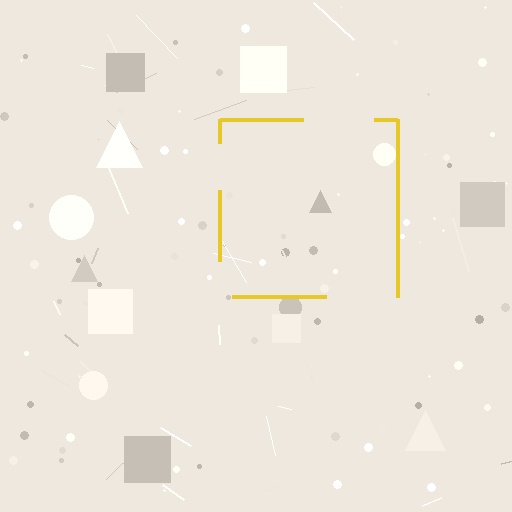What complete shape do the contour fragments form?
The contour fragments form a square.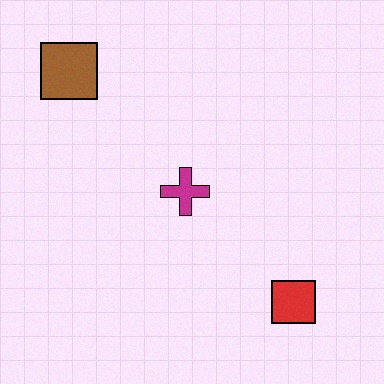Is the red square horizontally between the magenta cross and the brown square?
No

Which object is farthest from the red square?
The brown square is farthest from the red square.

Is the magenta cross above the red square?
Yes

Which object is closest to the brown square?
The magenta cross is closest to the brown square.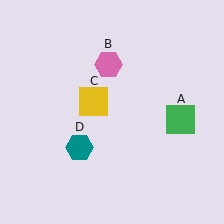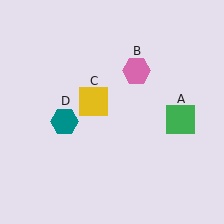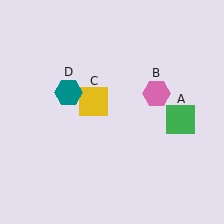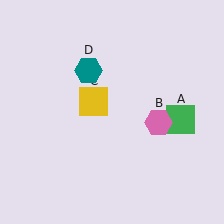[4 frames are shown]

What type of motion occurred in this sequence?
The pink hexagon (object B), teal hexagon (object D) rotated clockwise around the center of the scene.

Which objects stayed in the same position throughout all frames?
Green square (object A) and yellow square (object C) remained stationary.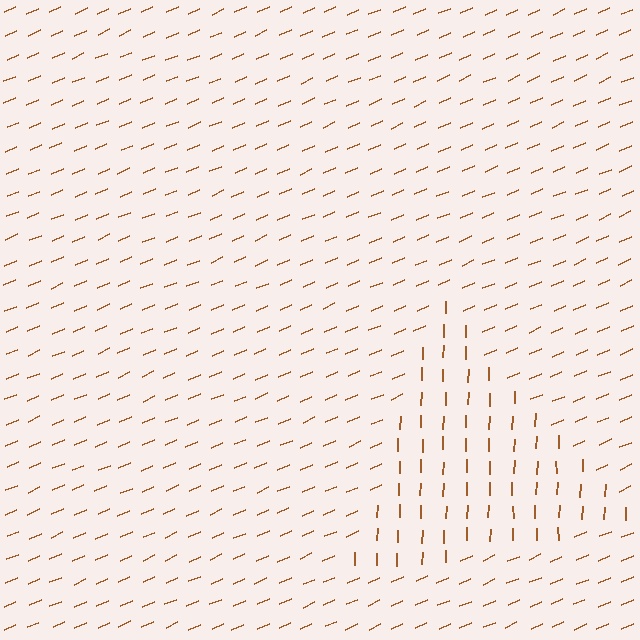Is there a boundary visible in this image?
Yes, there is a texture boundary formed by a change in line orientation.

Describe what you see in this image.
The image is filled with small brown line segments. A triangle region in the image has lines oriented differently from the surrounding lines, creating a visible texture boundary.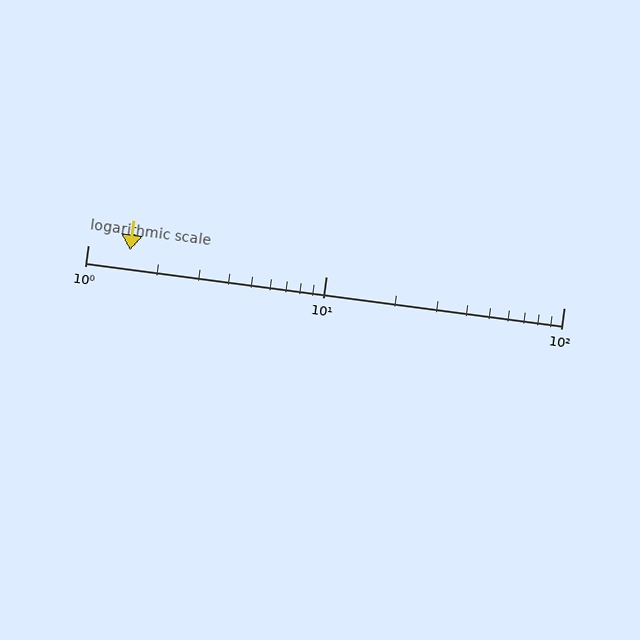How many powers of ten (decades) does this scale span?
The scale spans 2 decades, from 1 to 100.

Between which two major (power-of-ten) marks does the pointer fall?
The pointer is between 1 and 10.